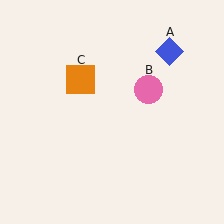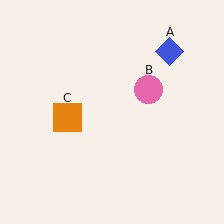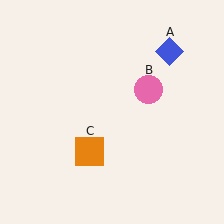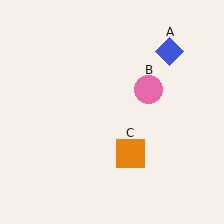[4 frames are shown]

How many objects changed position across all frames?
1 object changed position: orange square (object C).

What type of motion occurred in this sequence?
The orange square (object C) rotated counterclockwise around the center of the scene.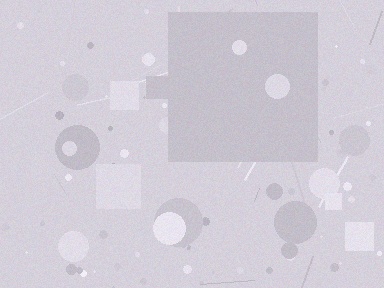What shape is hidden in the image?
A square is hidden in the image.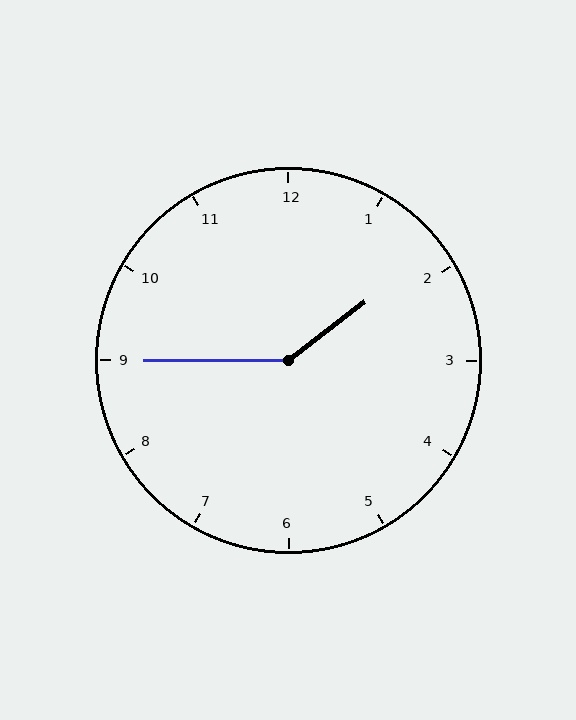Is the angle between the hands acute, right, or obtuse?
It is obtuse.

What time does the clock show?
1:45.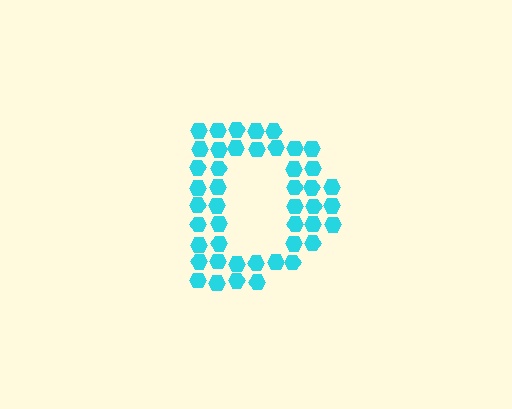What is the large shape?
The large shape is the letter D.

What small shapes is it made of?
It is made of small hexagons.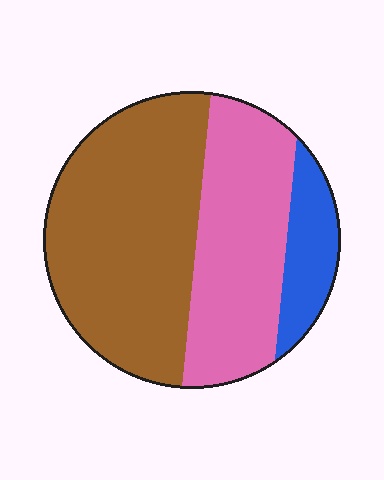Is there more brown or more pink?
Brown.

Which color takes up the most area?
Brown, at roughly 50%.